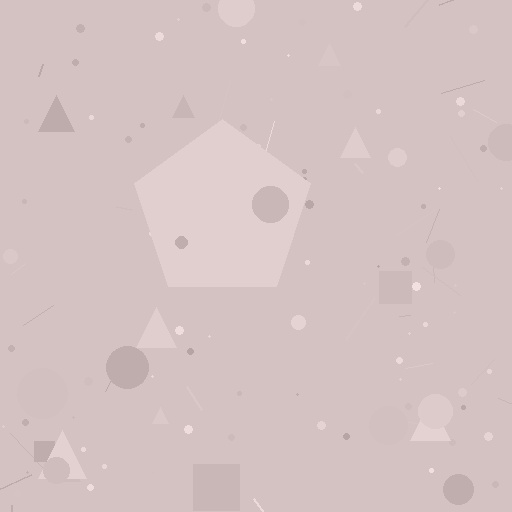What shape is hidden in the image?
A pentagon is hidden in the image.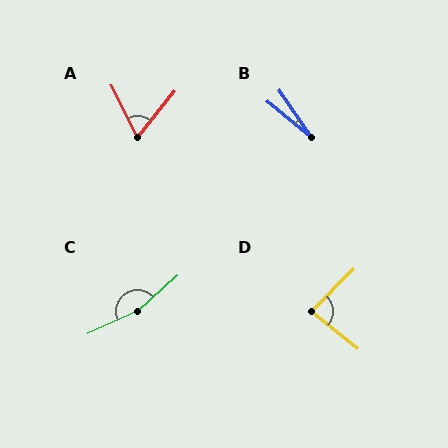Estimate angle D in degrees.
Approximately 84 degrees.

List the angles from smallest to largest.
B (15°), A (65°), D (84°), C (162°).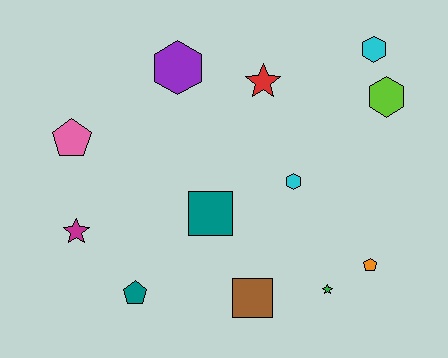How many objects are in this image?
There are 12 objects.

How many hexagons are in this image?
There are 4 hexagons.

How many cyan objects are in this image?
There are 2 cyan objects.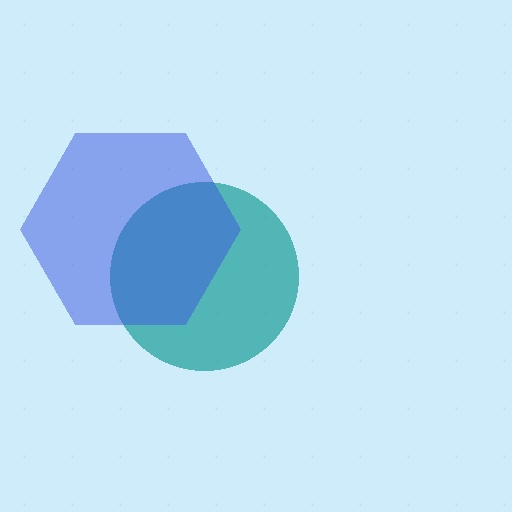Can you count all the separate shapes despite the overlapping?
Yes, there are 2 separate shapes.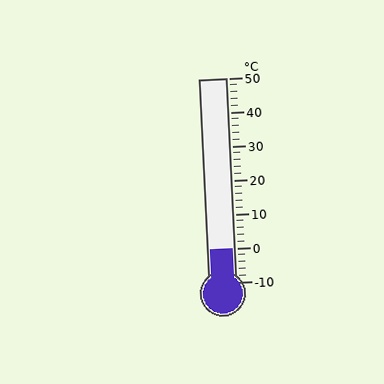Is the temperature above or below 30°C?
The temperature is below 30°C.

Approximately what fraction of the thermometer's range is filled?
The thermometer is filled to approximately 15% of its range.